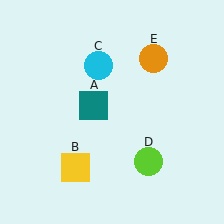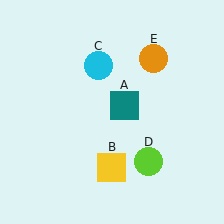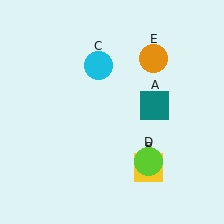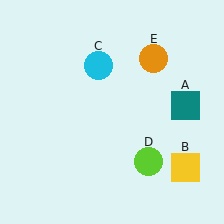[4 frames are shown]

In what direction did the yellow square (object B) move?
The yellow square (object B) moved right.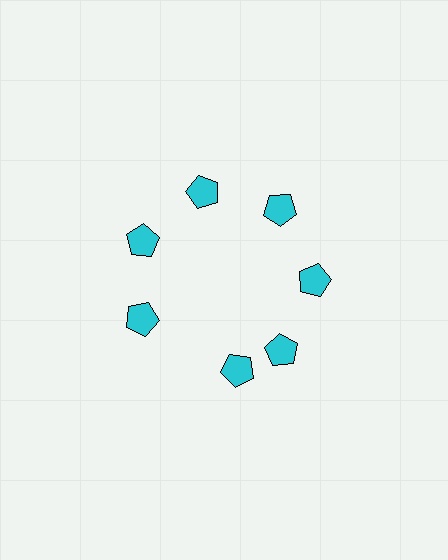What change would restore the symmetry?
The symmetry would be restored by rotating it back into even spacing with its neighbors so that all 7 pentagons sit at equal angles and equal distance from the center.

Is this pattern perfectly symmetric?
No. The 7 cyan pentagons are arranged in a ring, but one element near the 6 o'clock position is rotated out of alignment along the ring, breaking the 7-fold rotational symmetry.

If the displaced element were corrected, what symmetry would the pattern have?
It would have 7-fold rotational symmetry — the pattern would map onto itself every 51 degrees.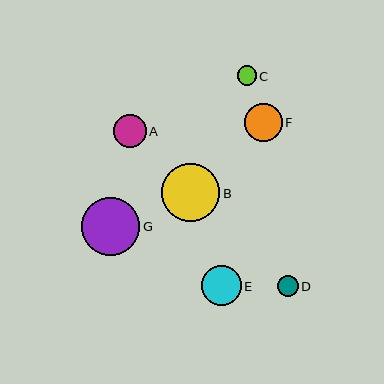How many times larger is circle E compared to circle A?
Circle E is approximately 1.2 times the size of circle A.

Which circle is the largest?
Circle B is the largest with a size of approximately 58 pixels.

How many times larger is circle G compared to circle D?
Circle G is approximately 2.9 times the size of circle D.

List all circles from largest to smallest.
From largest to smallest: B, G, E, F, A, D, C.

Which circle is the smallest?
Circle C is the smallest with a size of approximately 19 pixels.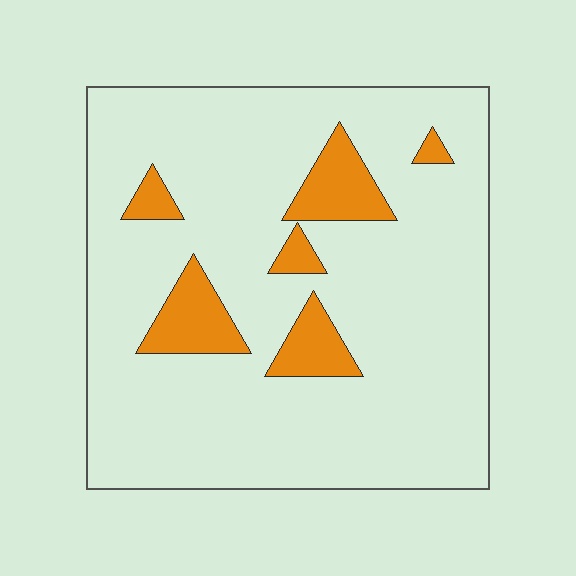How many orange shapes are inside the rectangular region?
6.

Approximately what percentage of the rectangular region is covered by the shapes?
Approximately 15%.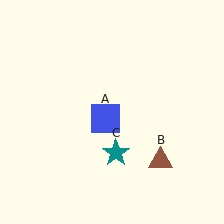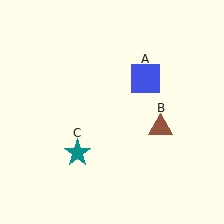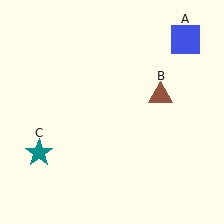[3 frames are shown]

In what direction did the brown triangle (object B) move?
The brown triangle (object B) moved up.